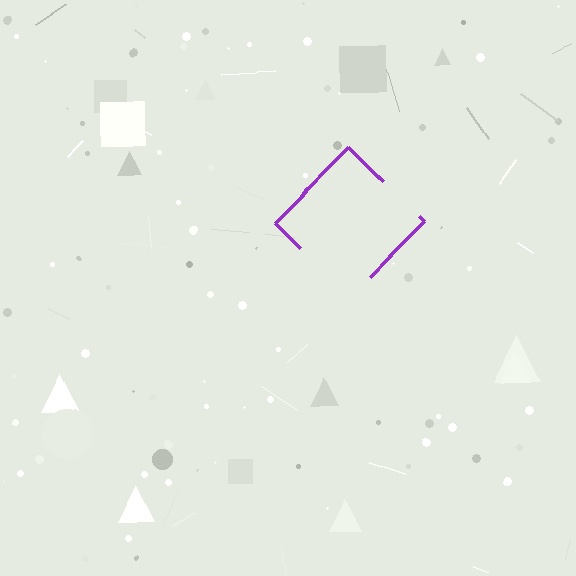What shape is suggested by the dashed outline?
The dashed outline suggests a diamond.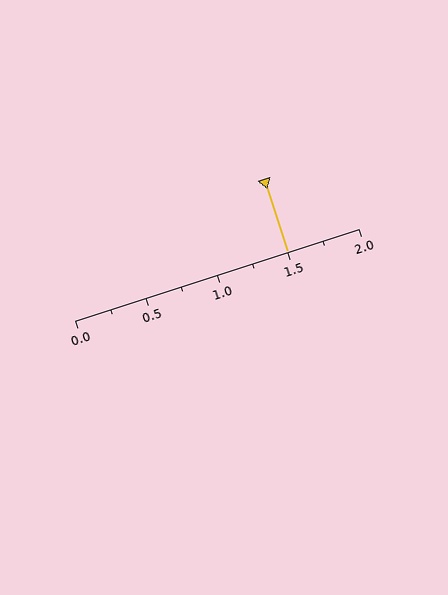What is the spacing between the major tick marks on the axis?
The major ticks are spaced 0.5 apart.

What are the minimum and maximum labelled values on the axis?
The axis runs from 0.0 to 2.0.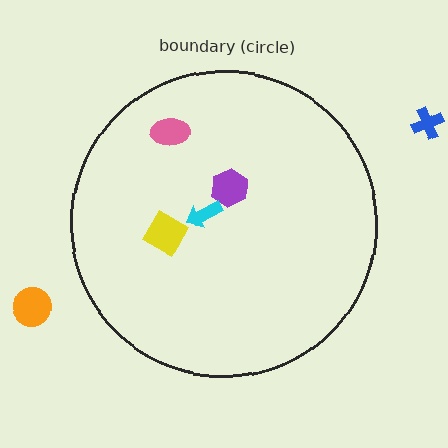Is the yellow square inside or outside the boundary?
Inside.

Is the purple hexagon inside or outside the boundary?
Inside.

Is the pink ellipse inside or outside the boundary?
Inside.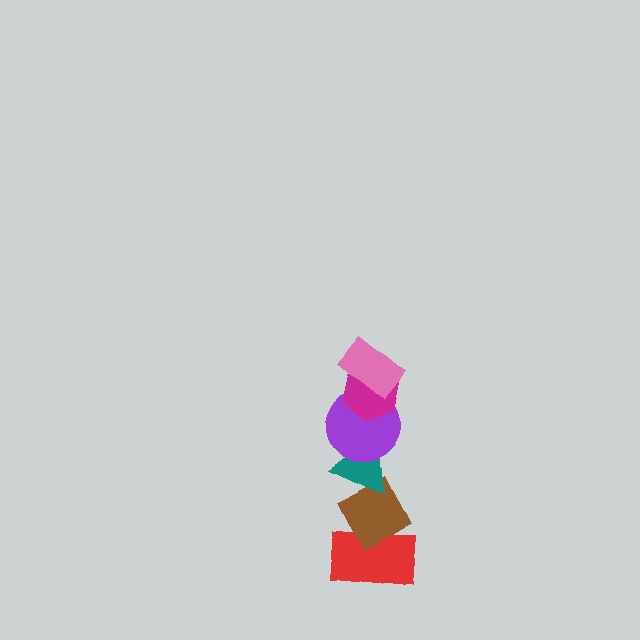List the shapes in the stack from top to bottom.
From top to bottom: the pink rectangle, the magenta hexagon, the purple circle, the teal triangle, the brown diamond, the red rectangle.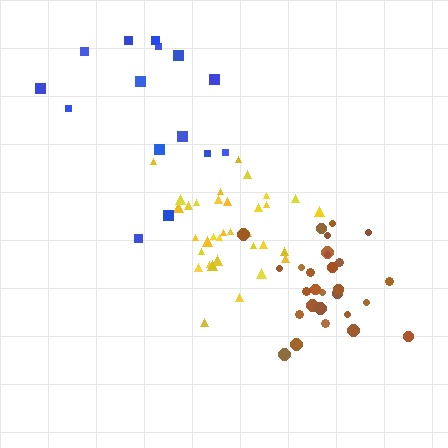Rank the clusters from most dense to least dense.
yellow, brown, blue.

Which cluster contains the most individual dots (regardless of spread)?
Yellow (35).